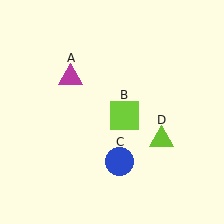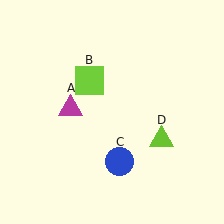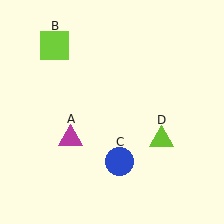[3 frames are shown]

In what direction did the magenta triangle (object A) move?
The magenta triangle (object A) moved down.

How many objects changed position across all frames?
2 objects changed position: magenta triangle (object A), lime square (object B).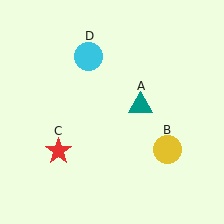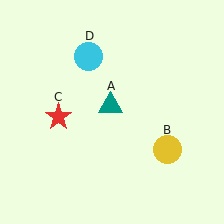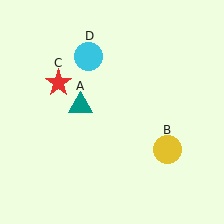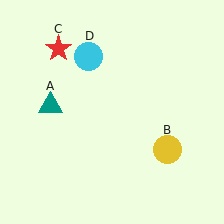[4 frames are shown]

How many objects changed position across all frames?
2 objects changed position: teal triangle (object A), red star (object C).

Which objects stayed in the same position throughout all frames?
Yellow circle (object B) and cyan circle (object D) remained stationary.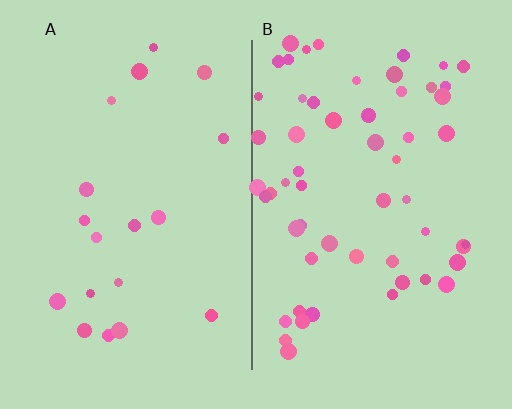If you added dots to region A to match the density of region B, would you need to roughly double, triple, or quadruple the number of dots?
Approximately triple.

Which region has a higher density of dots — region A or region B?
B (the right).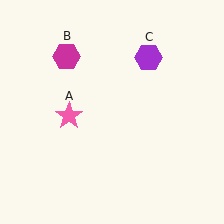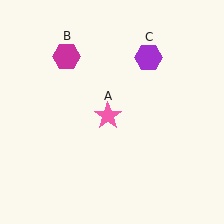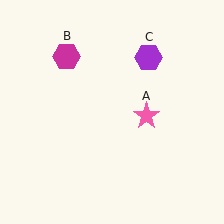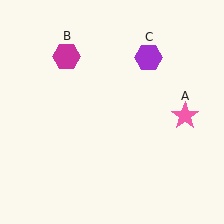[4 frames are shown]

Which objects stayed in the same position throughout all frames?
Magenta hexagon (object B) and purple hexagon (object C) remained stationary.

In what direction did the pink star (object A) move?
The pink star (object A) moved right.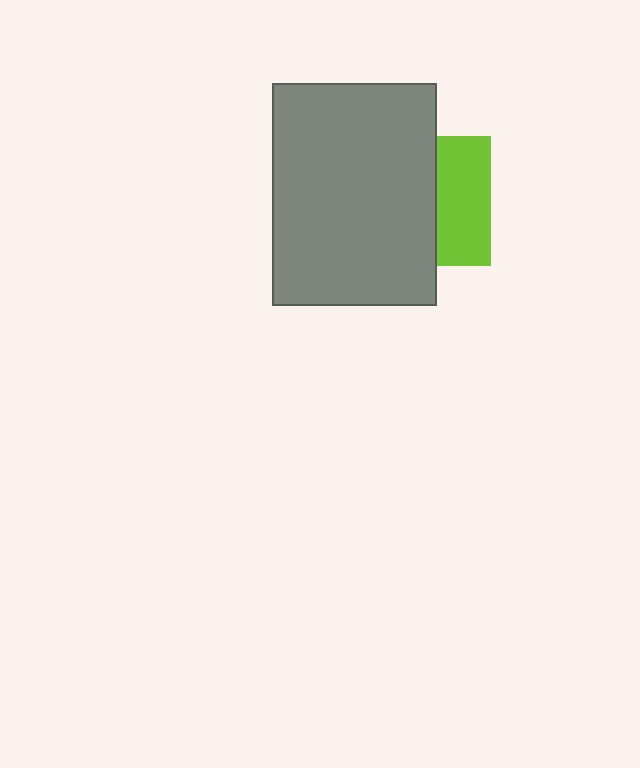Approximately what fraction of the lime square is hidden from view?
Roughly 58% of the lime square is hidden behind the gray rectangle.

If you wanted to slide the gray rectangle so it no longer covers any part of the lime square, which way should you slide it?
Slide it left — that is the most direct way to separate the two shapes.